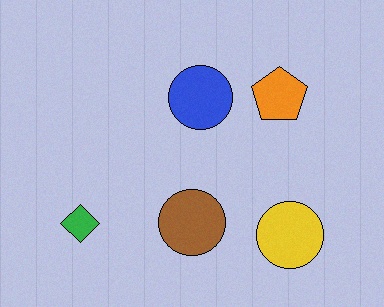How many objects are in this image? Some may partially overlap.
There are 5 objects.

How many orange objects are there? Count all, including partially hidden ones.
There is 1 orange object.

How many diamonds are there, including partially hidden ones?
There is 1 diamond.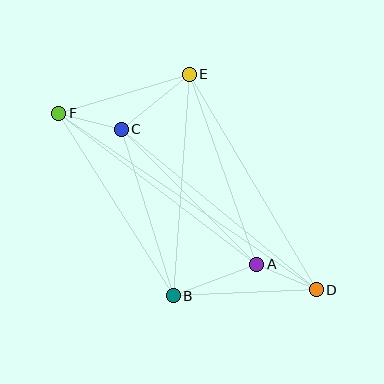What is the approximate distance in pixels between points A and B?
The distance between A and B is approximately 89 pixels.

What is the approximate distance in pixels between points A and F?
The distance between A and F is approximately 249 pixels.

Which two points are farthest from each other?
Points D and F are farthest from each other.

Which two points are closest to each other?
Points C and F are closest to each other.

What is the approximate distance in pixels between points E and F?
The distance between E and F is approximately 136 pixels.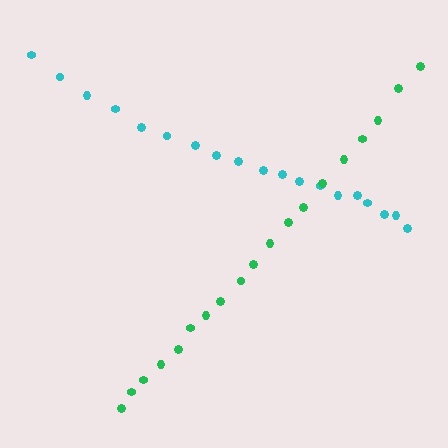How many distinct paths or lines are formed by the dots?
There are 2 distinct paths.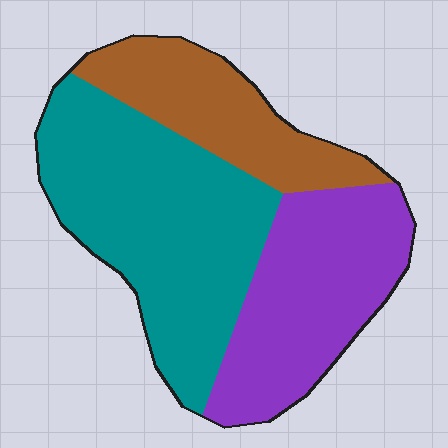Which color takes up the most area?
Teal, at roughly 45%.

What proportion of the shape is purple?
Purple takes up about one third (1/3) of the shape.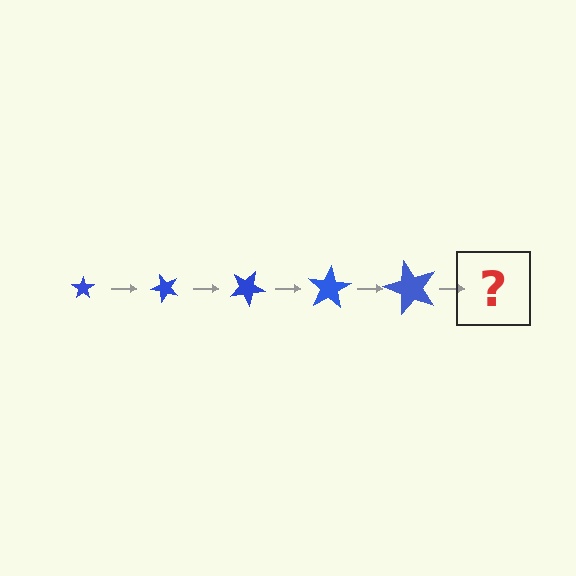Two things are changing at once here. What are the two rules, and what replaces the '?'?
The two rules are that the star grows larger each step and it rotates 50 degrees each step. The '?' should be a star, larger than the previous one and rotated 250 degrees from the start.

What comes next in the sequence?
The next element should be a star, larger than the previous one and rotated 250 degrees from the start.